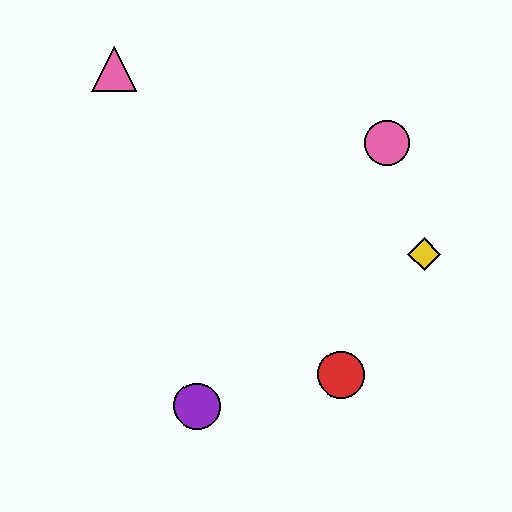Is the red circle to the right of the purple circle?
Yes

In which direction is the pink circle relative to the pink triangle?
The pink circle is to the right of the pink triangle.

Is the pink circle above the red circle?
Yes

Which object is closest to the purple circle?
The red circle is closest to the purple circle.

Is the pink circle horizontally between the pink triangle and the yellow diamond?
Yes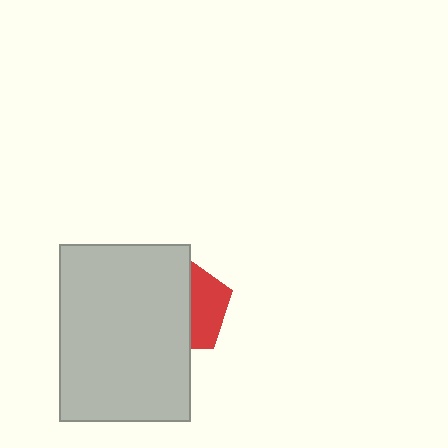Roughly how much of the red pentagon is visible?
A small part of it is visible (roughly 38%).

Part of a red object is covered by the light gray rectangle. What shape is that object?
It is a pentagon.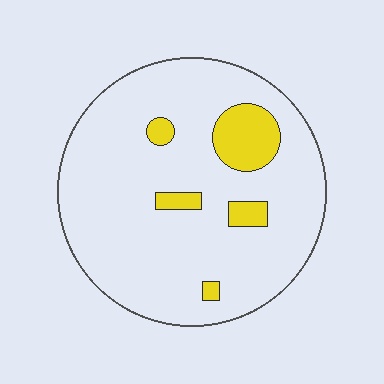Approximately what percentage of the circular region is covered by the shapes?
Approximately 10%.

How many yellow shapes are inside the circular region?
5.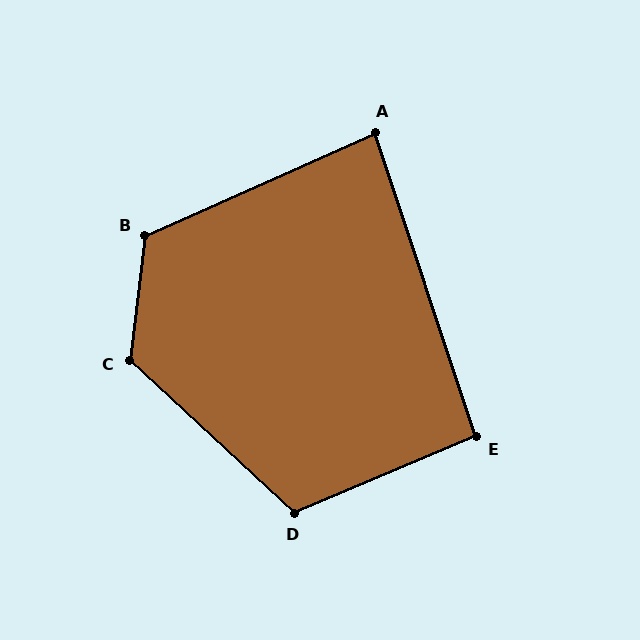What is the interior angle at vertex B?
Approximately 121 degrees (obtuse).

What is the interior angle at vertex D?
Approximately 114 degrees (obtuse).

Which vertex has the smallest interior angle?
A, at approximately 84 degrees.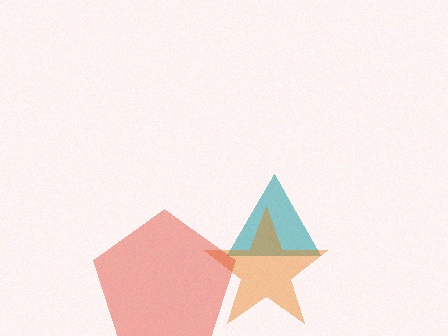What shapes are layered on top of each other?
The layered shapes are: a teal triangle, an orange star, a red pentagon.